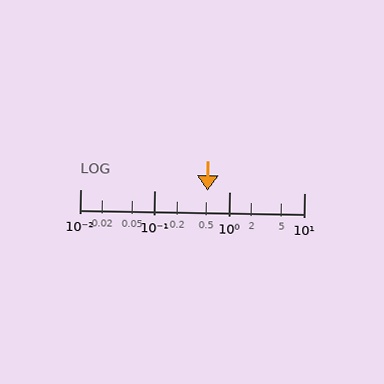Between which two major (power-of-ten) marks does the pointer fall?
The pointer is between 0.1 and 1.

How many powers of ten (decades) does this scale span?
The scale spans 3 decades, from 0.01 to 10.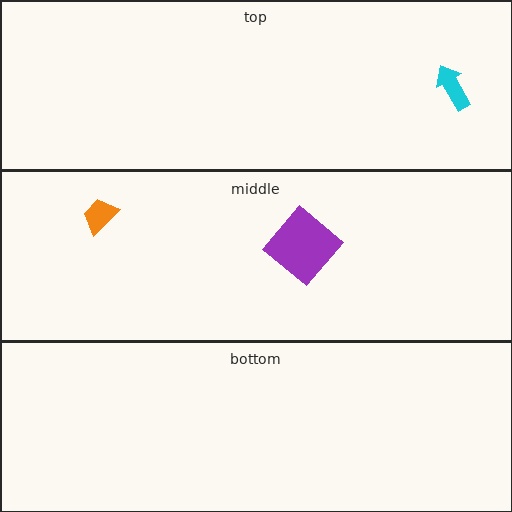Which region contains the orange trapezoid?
The middle region.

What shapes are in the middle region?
The purple diamond, the orange trapezoid.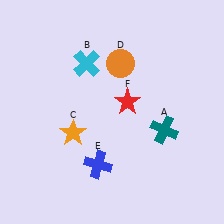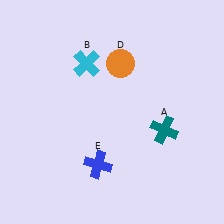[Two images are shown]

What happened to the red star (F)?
The red star (F) was removed in Image 2. It was in the top-right area of Image 1.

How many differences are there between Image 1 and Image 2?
There are 2 differences between the two images.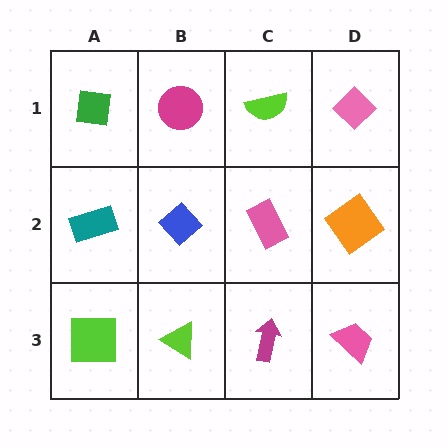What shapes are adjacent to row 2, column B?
A magenta circle (row 1, column B), a lime triangle (row 3, column B), a teal rectangle (row 2, column A), a pink rectangle (row 2, column C).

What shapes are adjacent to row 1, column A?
A teal rectangle (row 2, column A), a magenta circle (row 1, column B).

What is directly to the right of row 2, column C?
An orange diamond.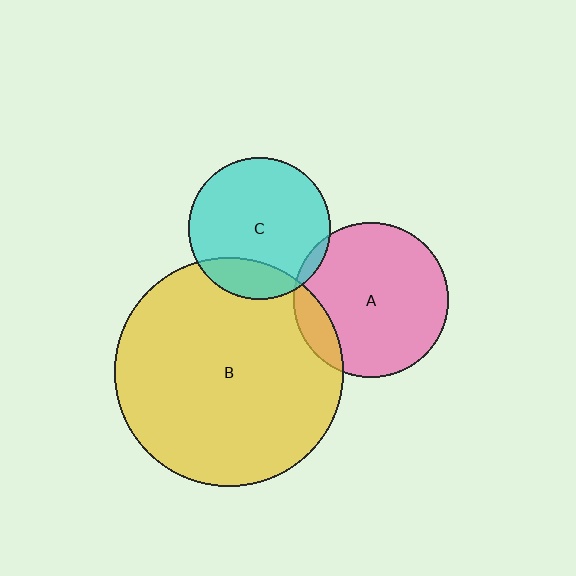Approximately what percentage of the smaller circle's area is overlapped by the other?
Approximately 20%.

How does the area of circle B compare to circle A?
Approximately 2.2 times.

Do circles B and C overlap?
Yes.